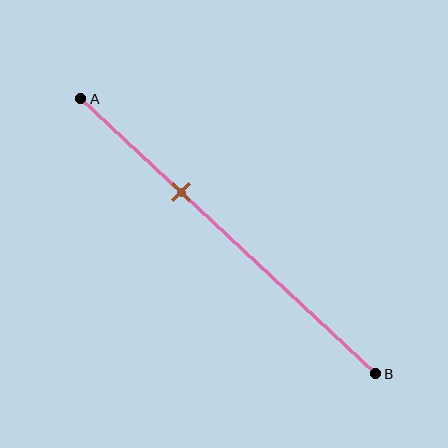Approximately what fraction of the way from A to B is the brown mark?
The brown mark is approximately 35% of the way from A to B.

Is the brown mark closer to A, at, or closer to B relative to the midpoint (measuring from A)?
The brown mark is closer to point A than the midpoint of segment AB.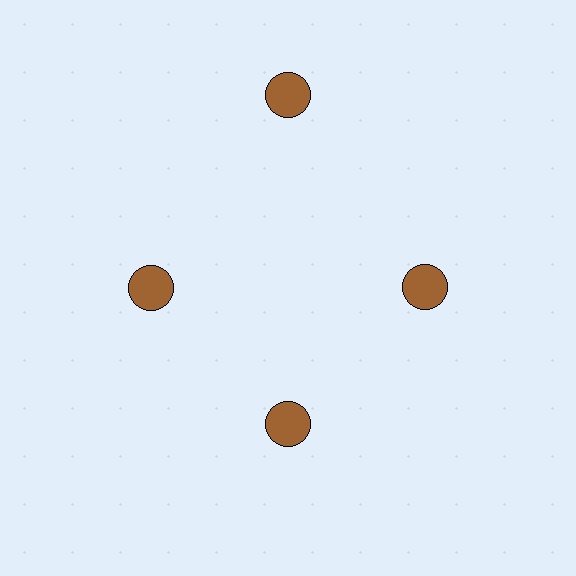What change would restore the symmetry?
The symmetry would be restored by moving it inward, back onto the ring so that all 4 circles sit at equal angles and equal distance from the center.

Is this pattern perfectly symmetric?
No. The 4 brown circles are arranged in a ring, but one element near the 12 o'clock position is pushed outward from the center, breaking the 4-fold rotational symmetry.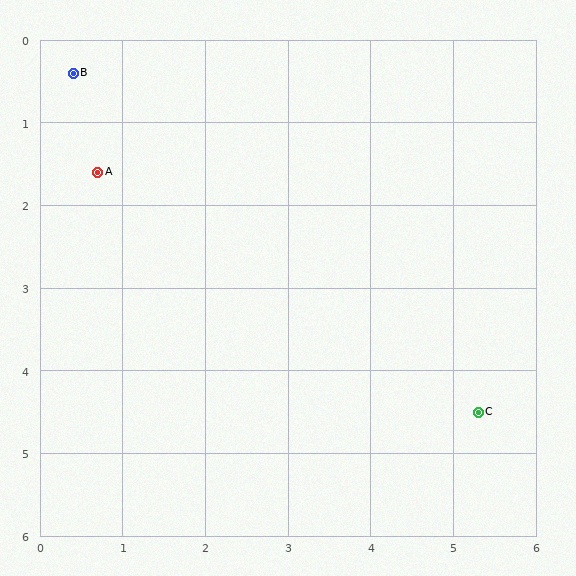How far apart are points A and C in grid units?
Points A and C are about 5.4 grid units apart.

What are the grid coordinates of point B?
Point B is at approximately (0.4, 0.4).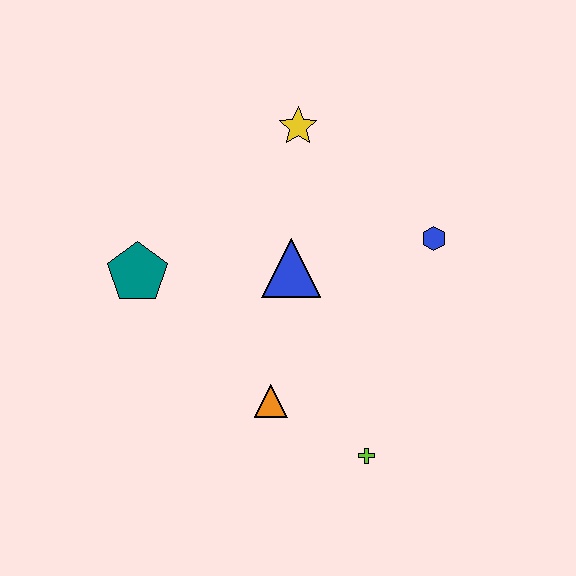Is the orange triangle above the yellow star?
No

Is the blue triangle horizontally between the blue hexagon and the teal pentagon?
Yes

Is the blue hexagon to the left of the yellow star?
No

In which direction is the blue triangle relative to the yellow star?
The blue triangle is below the yellow star.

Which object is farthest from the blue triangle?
The lime cross is farthest from the blue triangle.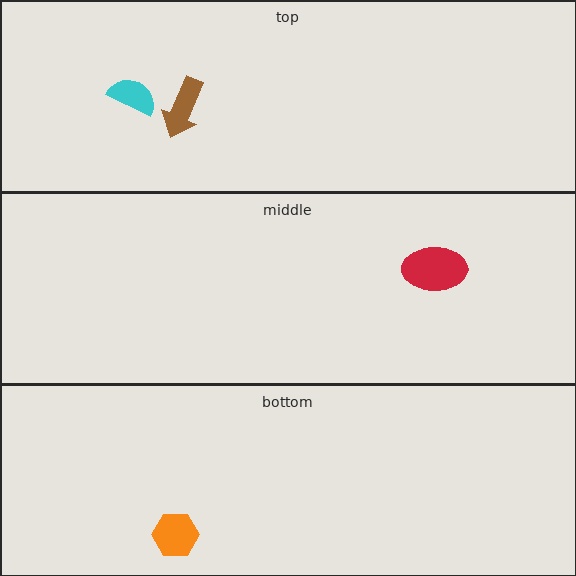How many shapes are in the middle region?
1.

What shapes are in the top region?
The cyan semicircle, the brown arrow.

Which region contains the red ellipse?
The middle region.